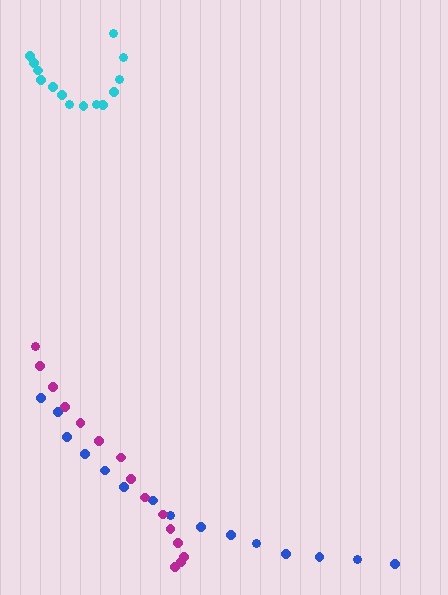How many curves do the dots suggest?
There are 3 distinct paths.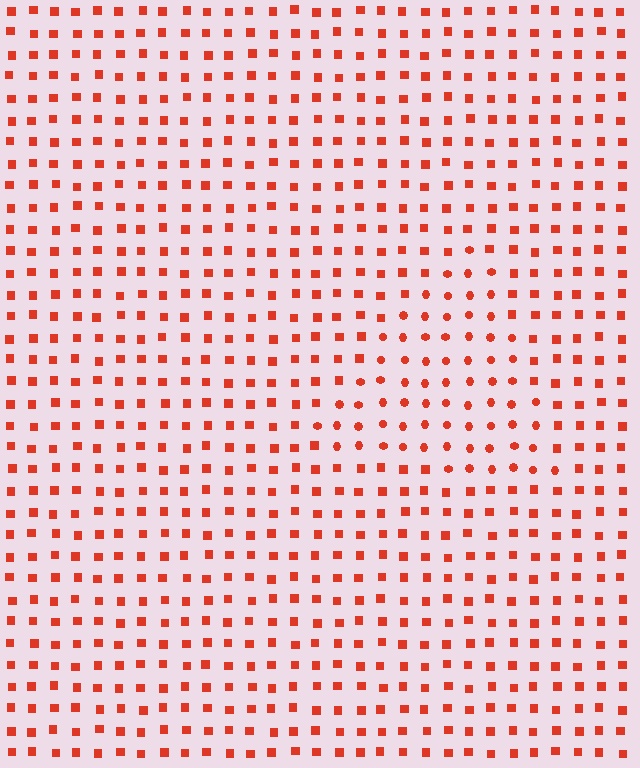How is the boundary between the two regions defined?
The boundary is defined by a change in element shape: circles inside vs. squares outside. All elements share the same color and spacing.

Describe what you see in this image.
The image is filled with small red elements arranged in a uniform grid. A triangle-shaped region contains circles, while the surrounding area contains squares. The boundary is defined purely by the change in element shape.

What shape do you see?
I see a triangle.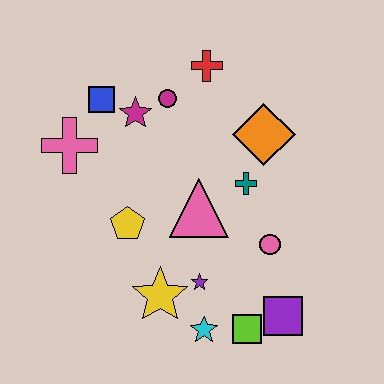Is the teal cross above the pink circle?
Yes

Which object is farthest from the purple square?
The blue square is farthest from the purple square.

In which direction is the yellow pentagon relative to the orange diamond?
The yellow pentagon is to the left of the orange diamond.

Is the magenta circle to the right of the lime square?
No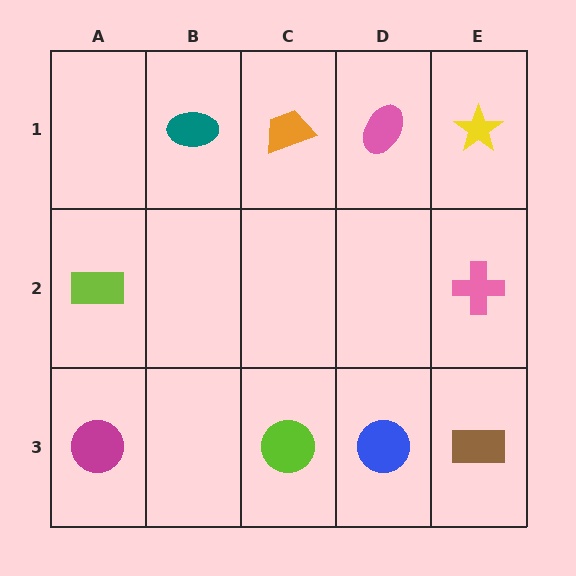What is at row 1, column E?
A yellow star.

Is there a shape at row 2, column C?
No, that cell is empty.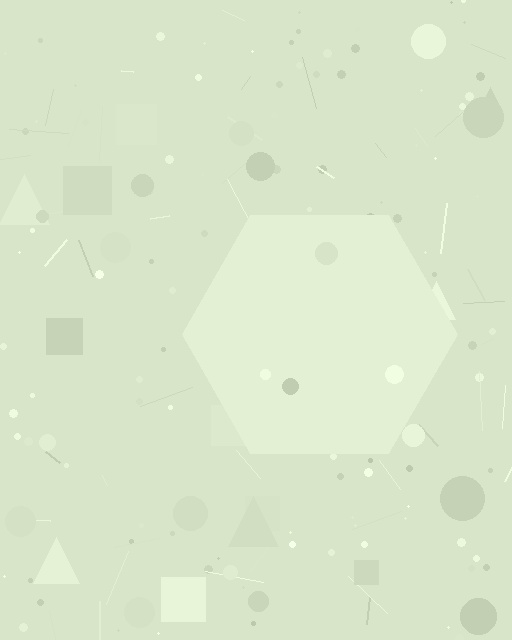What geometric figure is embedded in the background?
A hexagon is embedded in the background.